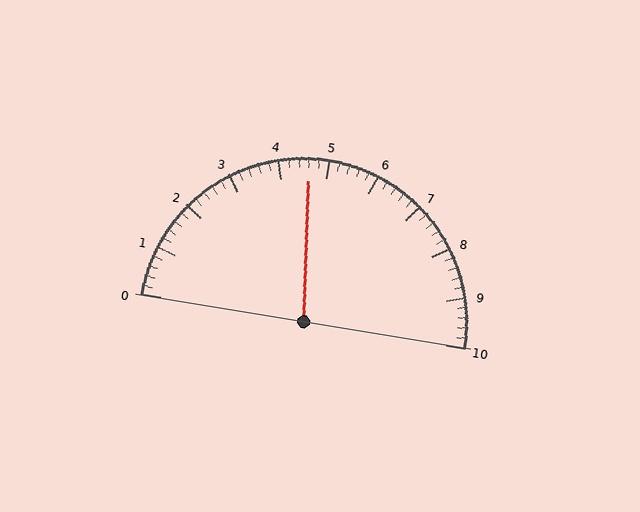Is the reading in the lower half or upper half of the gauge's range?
The reading is in the lower half of the range (0 to 10).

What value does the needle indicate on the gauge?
The needle indicates approximately 4.6.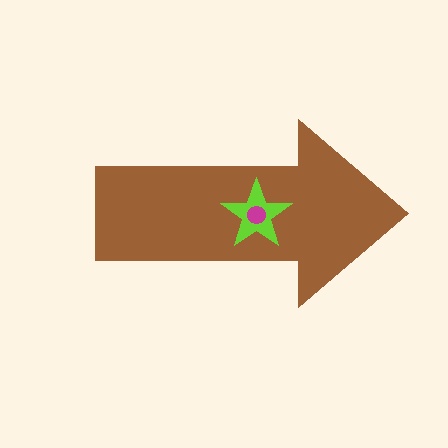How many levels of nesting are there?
3.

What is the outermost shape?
The brown arrow.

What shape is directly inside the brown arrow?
The lime star.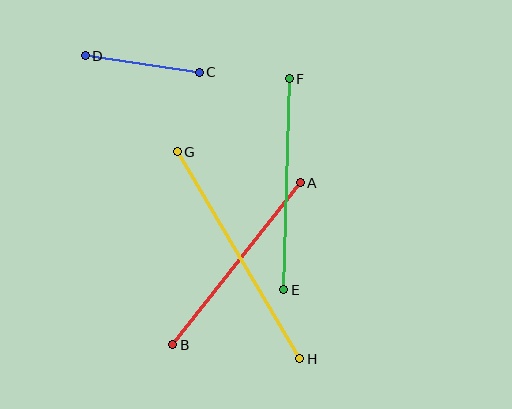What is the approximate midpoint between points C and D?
The midpoint is at approximately (142, 64) pixels.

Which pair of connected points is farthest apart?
Points G and H are farthest apart.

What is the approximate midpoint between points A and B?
The midpoint is at approximately (236, 264) pixels.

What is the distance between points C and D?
The distance is approximately 115 pixels.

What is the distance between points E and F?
The distance is approximately 211 pixels.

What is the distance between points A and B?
The distance is approximately 206 pixels.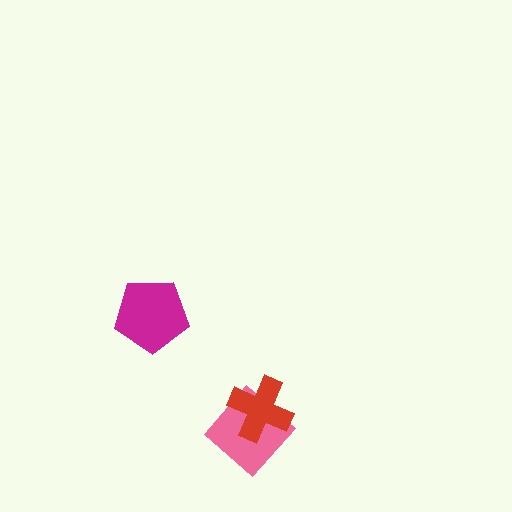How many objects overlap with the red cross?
1 object overlaps with the red cross.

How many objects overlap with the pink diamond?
1 object overlaps with the pink diamond.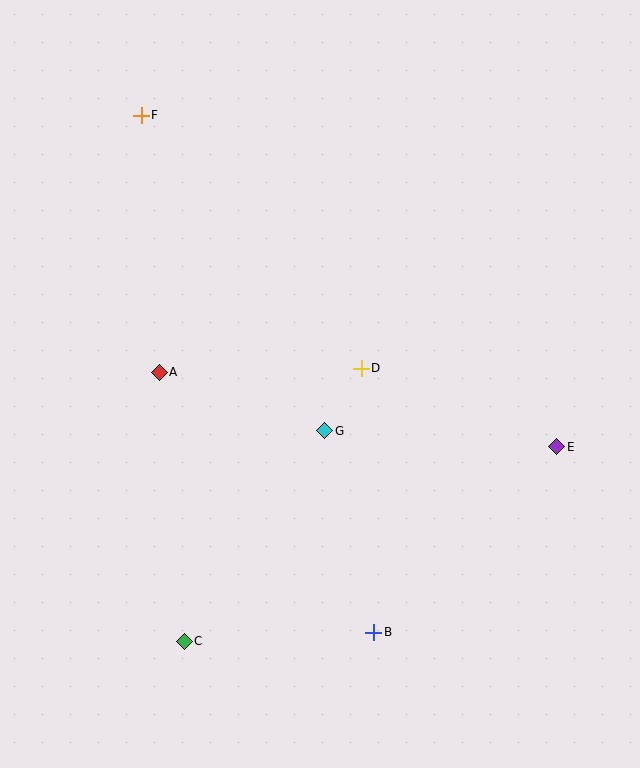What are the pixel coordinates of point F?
Point F is at (141, 115).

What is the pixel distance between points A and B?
The distance between A and B is 337 pixels.